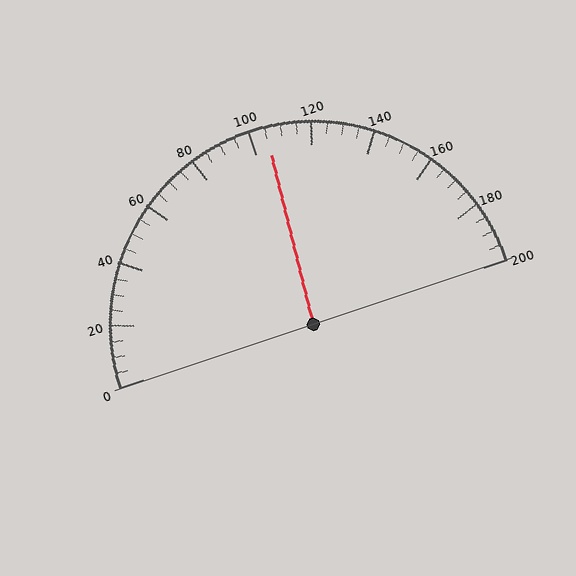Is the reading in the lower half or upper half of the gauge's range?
The reading is in the upper half of the range (0 to 200).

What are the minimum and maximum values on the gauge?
The gauge ranges from 0 to 200.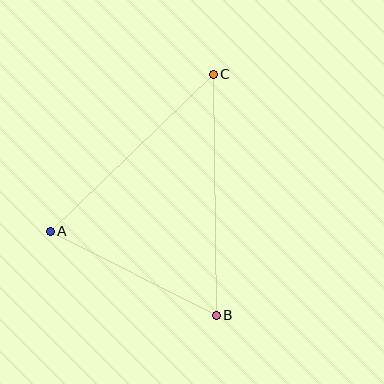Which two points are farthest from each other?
Points B and C are farthest from each other.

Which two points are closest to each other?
Points A and B are closest to each other.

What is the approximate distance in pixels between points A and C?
The distance between A and C is approximately 226 pixels.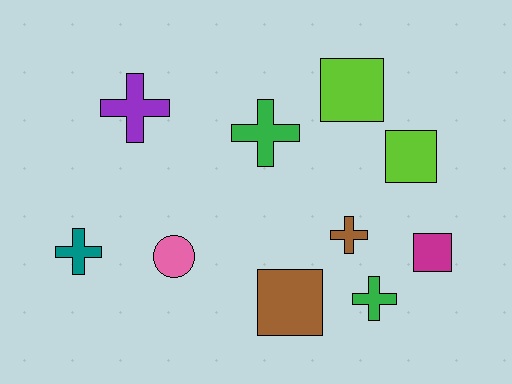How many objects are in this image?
There are 10 objects.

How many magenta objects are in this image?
There is 1 magenta object.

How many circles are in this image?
There is 1 circle.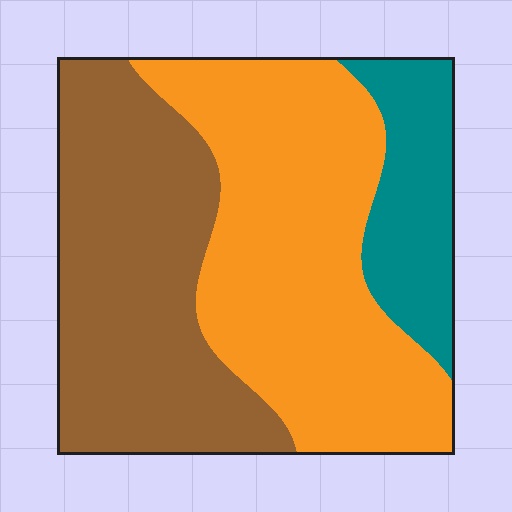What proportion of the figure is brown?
Brown covers around 40% of the figure.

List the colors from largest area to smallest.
From largest to smallest: orange, brown, teal.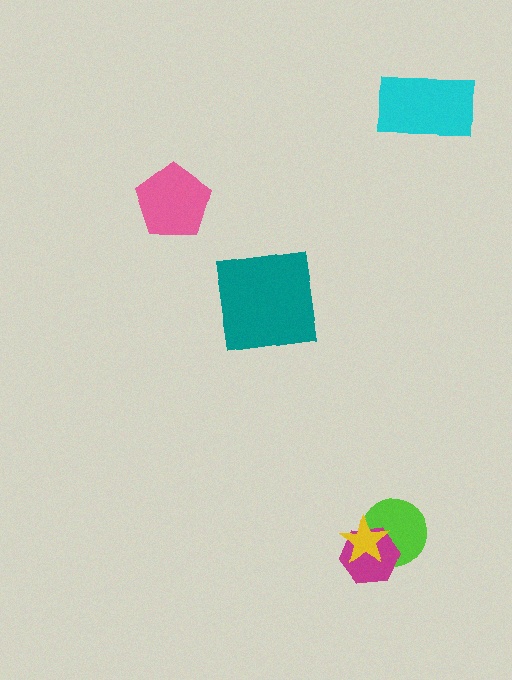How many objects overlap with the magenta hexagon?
2 objects overlap with the magenta hexagon.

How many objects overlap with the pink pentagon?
0 objects overlap with the pink pentagon.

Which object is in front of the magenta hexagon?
The yellow star is in front of the magenta hexagon.